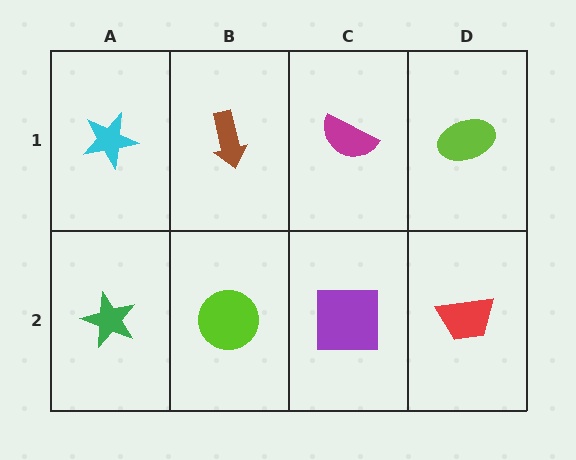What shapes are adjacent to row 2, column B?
A brown arrow (row 1, column B), a green star (row 2, column A), a purple square (row 2, column C).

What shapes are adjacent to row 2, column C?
A magenta semicircle (row 1, column C), a lime circle (row 2, column B), a red trapezoid (row 2, column D).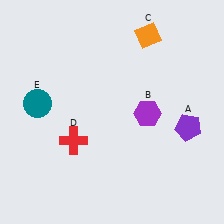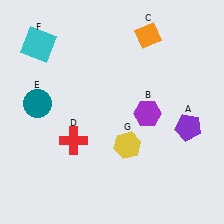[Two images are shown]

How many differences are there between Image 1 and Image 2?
There are 2 differences between the two images.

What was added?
A cyan square (F), a yellow hexagon (G) were added in Image 2.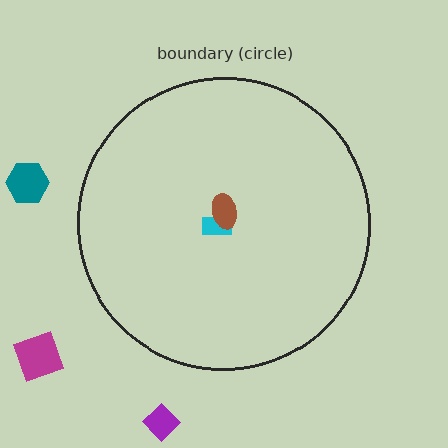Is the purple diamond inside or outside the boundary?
Outside.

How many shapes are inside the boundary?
2 inside, 3 outside.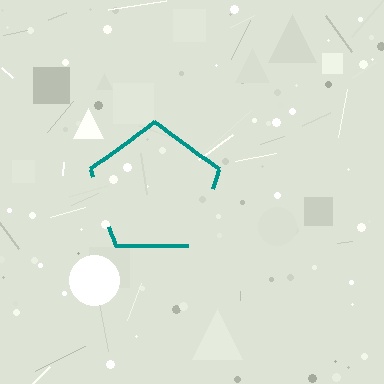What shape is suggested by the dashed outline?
The dashed outline suggests a pentagon.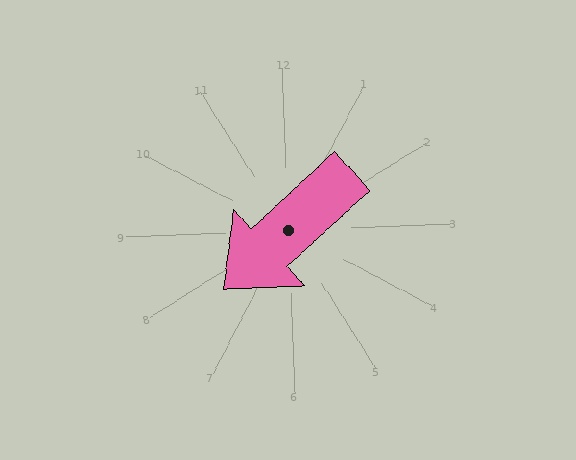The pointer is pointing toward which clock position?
Roughly 8 o'clock.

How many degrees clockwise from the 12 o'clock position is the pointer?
Approximately 230 degrees.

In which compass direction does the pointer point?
Southwest.